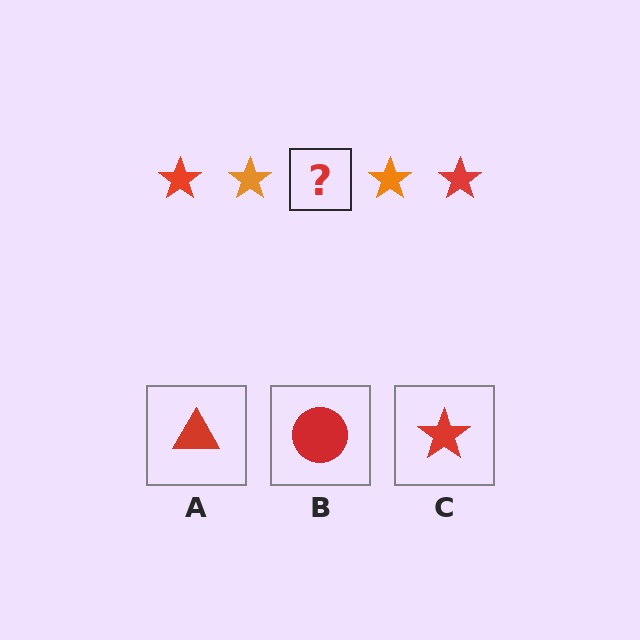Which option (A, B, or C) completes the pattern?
C.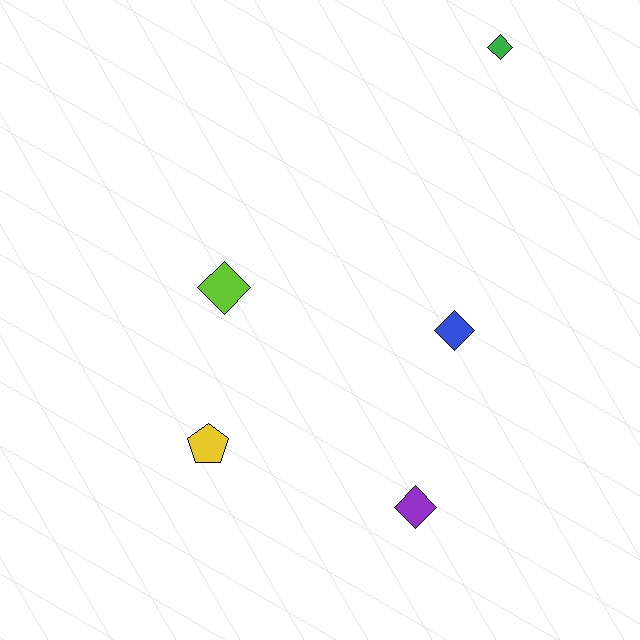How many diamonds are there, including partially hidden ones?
There are 4 diamonds.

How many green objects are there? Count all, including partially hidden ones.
There is 1 green object.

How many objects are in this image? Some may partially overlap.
There are 5 objects.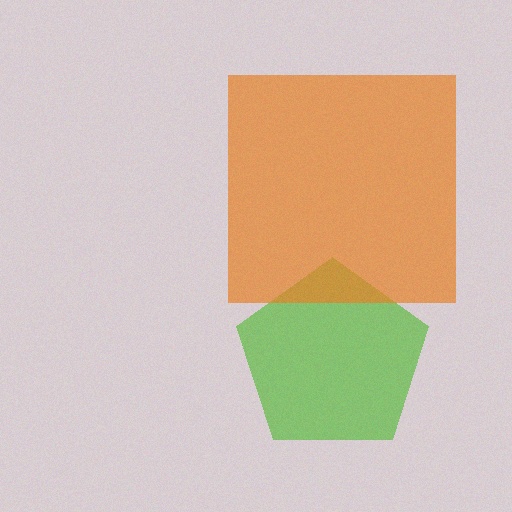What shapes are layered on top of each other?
The layered shapes are: a lime pentagon, an orange square.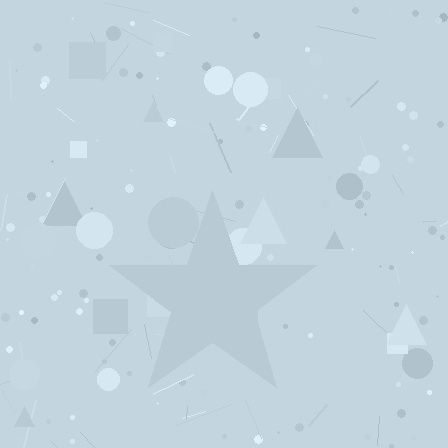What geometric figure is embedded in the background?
A star is embedded in the background.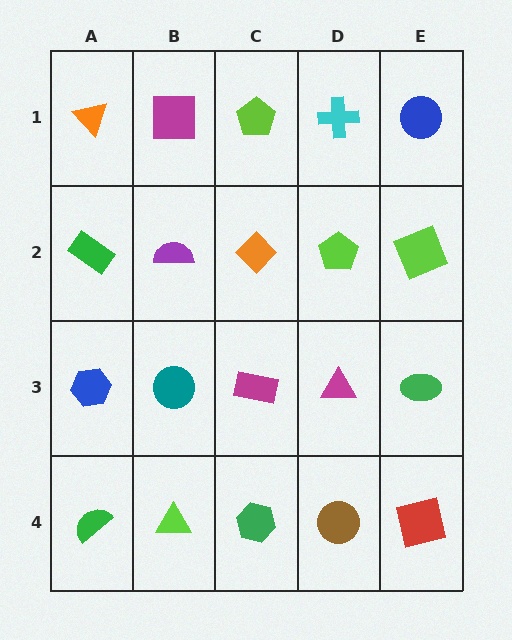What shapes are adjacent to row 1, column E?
A lime square (row 2, column E), a cyan cross (row 1, column D).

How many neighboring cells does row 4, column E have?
2.